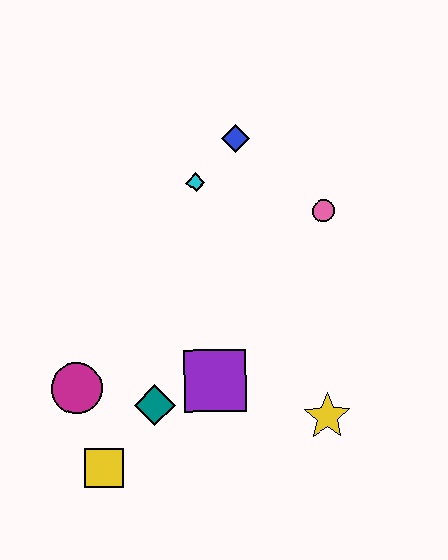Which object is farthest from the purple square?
The blue diamond is farthest from the purple square.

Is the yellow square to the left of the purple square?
Yes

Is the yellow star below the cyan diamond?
Yes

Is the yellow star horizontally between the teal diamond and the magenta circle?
No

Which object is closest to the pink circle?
The blue diamond is closest to the pink circle.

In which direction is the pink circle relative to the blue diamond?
The pink circle is to the right of the blue diamond.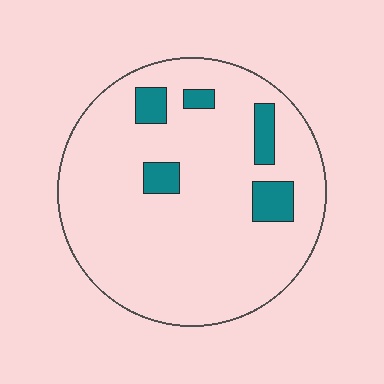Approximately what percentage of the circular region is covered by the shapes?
Approximately 10%.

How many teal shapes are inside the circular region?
5.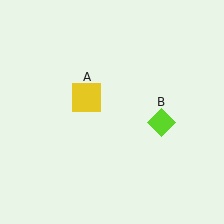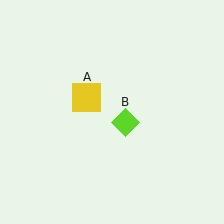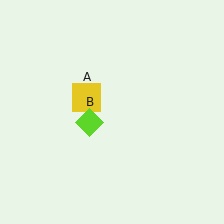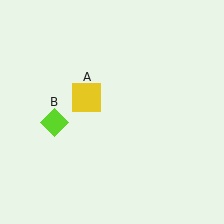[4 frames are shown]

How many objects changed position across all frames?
1 object changed position: lime diamond (object B).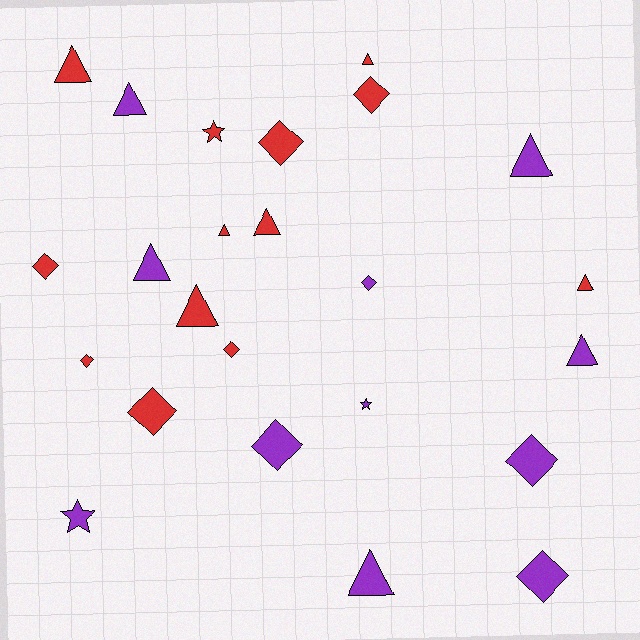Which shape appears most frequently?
Triangle, with 11 objects.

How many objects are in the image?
There are 24 objects.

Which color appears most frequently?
Red, with 13 objects.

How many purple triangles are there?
There are 5 purple triangles.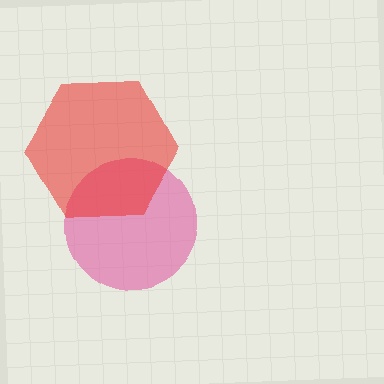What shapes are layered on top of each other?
The layered shapes are: a pink circle, a red hexagon.